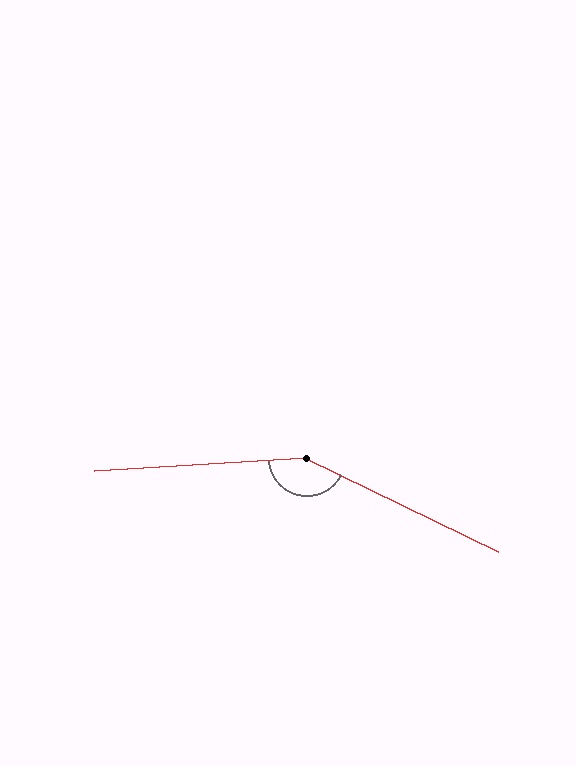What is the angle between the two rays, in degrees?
Approximately 151 degrees.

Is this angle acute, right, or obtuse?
It is obtuse.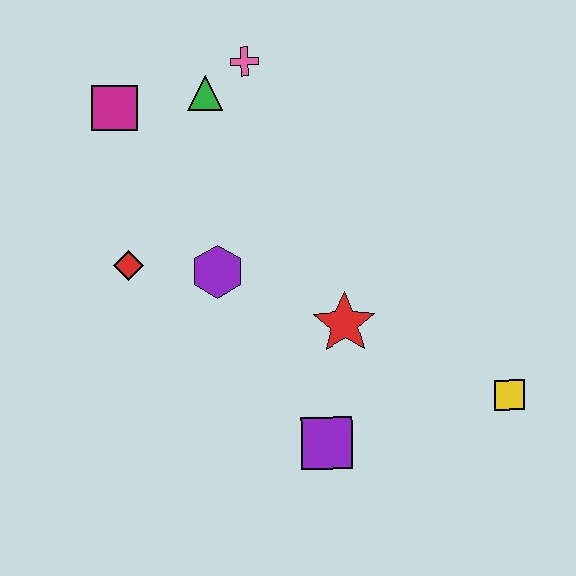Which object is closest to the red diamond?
The purple hexagon is closest to the red diamond.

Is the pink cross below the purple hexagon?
No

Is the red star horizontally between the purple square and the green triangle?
No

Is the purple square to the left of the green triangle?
No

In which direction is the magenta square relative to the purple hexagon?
The magenta square is above the purple hexagon.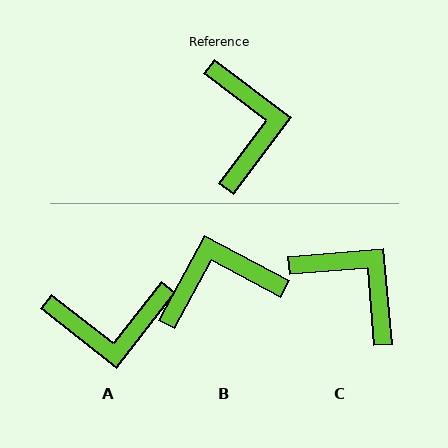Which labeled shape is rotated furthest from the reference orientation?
B, about 99 degrees away.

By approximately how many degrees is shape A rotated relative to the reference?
Approximately 91 degrees clockwise.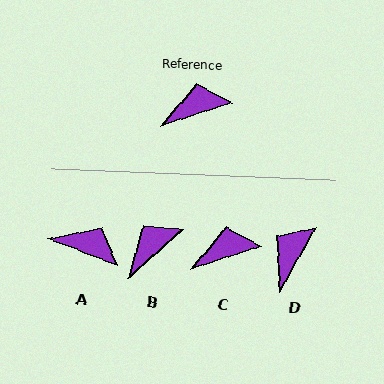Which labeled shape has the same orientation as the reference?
C.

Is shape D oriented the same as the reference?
No, it is off by about 43 degrees.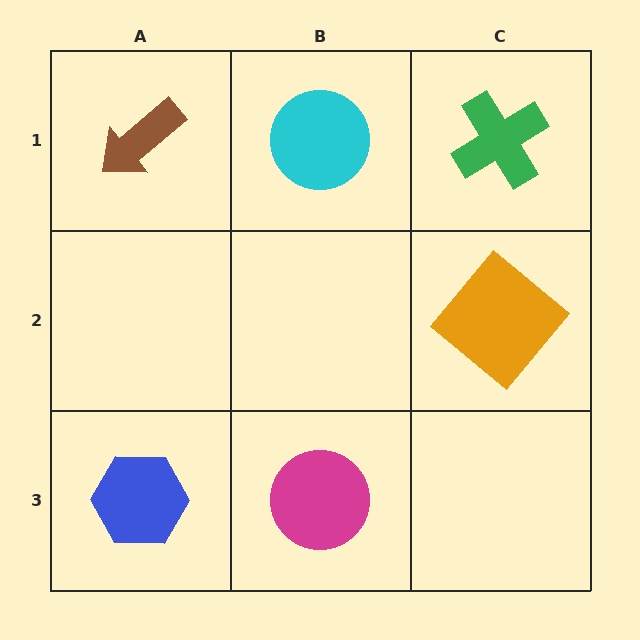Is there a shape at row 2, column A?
No, that cell is empty.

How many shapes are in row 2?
1 shape.